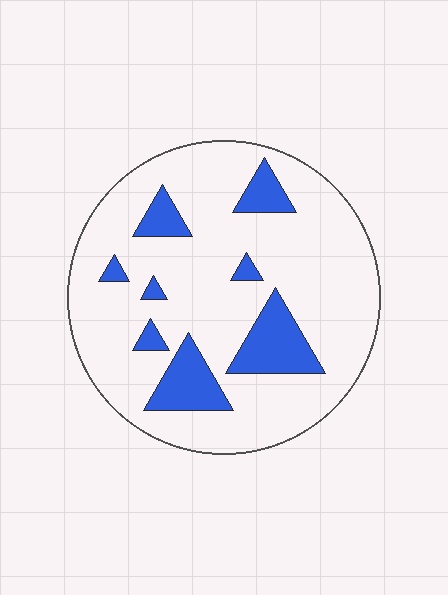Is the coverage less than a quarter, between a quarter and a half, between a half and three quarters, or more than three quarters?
Less than a quarter.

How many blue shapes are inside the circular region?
8.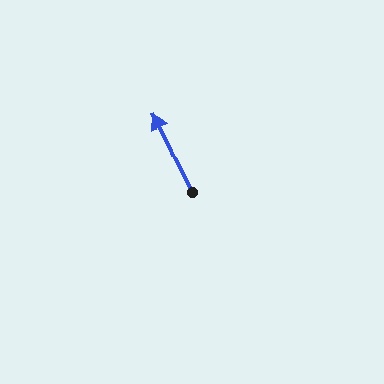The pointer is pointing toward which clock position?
Roughly 11 o'clock.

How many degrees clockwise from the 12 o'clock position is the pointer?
Approximately 334 degrees.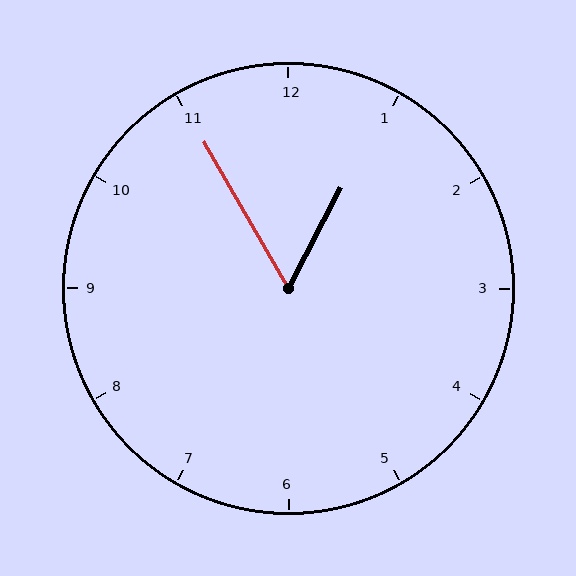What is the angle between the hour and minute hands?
Approximately 58 degrees.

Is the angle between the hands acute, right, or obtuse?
It is acute.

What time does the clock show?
12:55.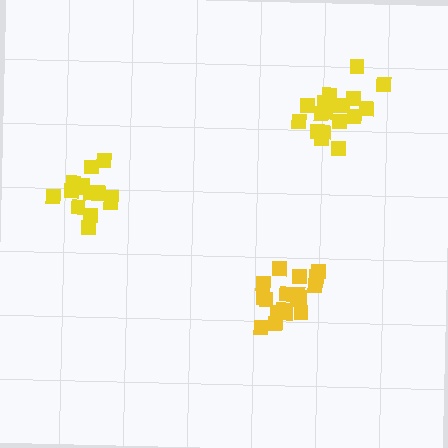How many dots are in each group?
Group 1: 19 dots, Group 2: 15 dots, Group 3: 19 dots (53 total).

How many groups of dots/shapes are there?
There are 3 groups.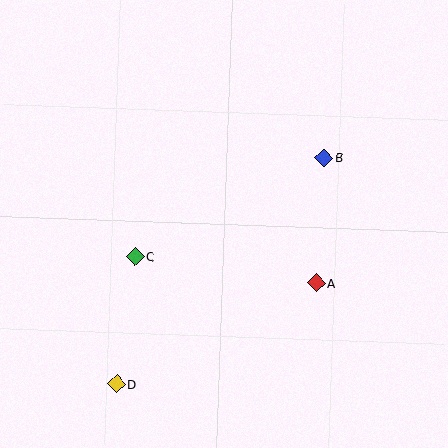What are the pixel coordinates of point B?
Point B is at (324, 158).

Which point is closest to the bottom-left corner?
Point D is closest to the bottom-left corner.